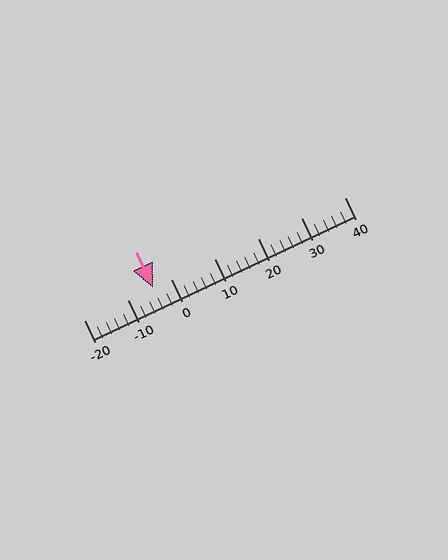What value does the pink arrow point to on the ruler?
The pink arrow points to approximately -4.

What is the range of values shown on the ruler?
The ruler shows values from -20 to 40.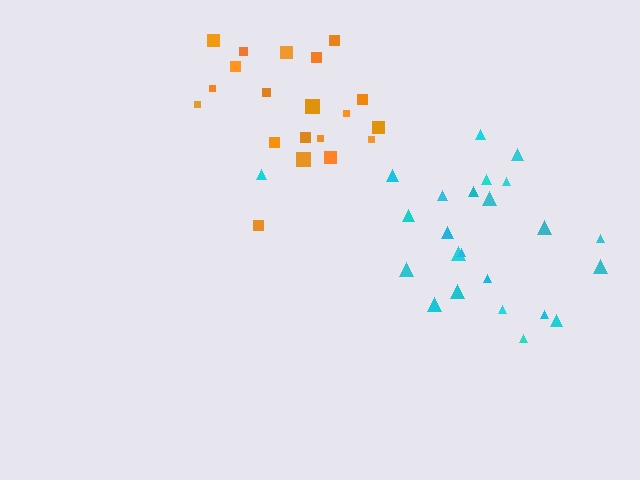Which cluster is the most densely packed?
Orange.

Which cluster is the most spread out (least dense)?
Cyan.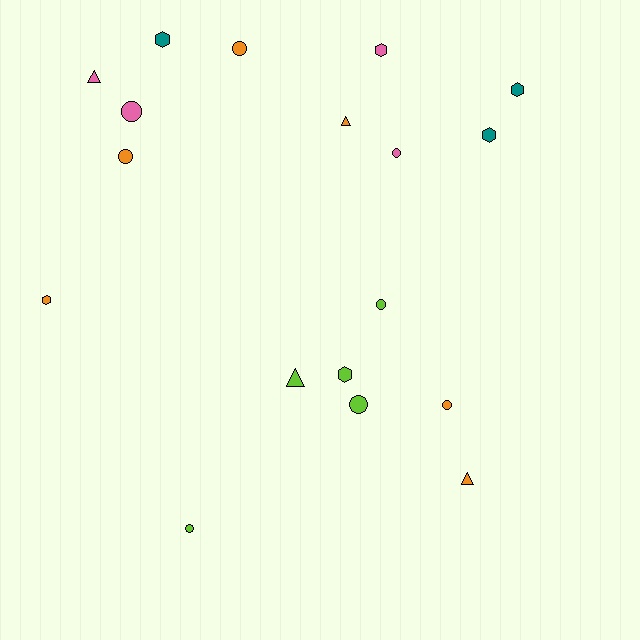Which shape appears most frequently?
Circle, with 8 objects.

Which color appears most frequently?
Orange, with 6 objects.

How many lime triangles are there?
There is 1 lime triangle.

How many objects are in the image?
There are 18 objects.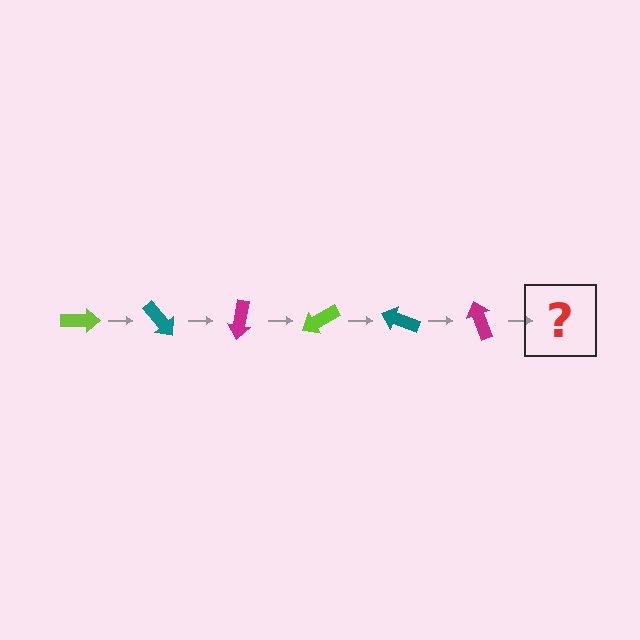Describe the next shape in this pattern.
It should be a lime arrow, rotated 300 degrees from the start.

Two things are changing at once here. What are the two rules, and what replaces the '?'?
The two rules are that it rotates 50 degrees each step and the color cycles through lime, teal, and magenta. The '?' should be a lime arrow, rotated 300 degrees from the start.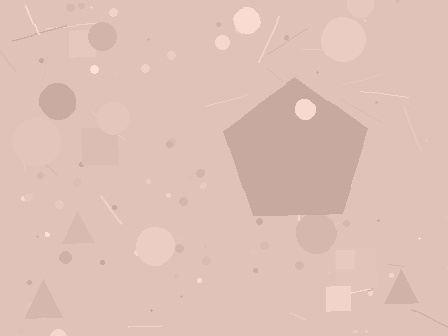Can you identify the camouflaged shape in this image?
The camouflaged shape is a pentagon.